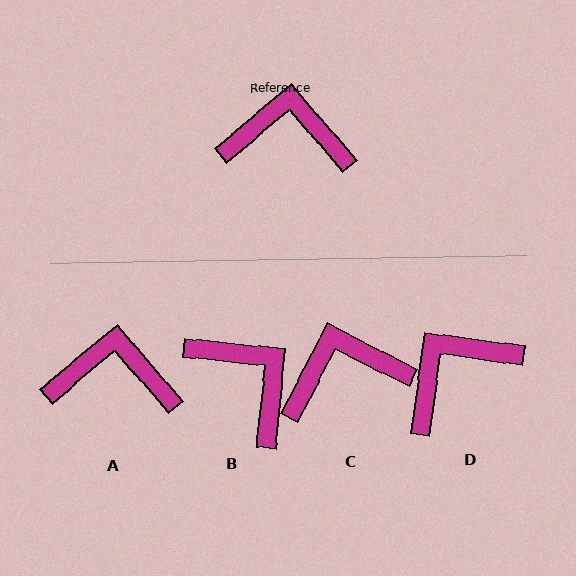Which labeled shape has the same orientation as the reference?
A.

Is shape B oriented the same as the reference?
No, it is off by about 46 degrees.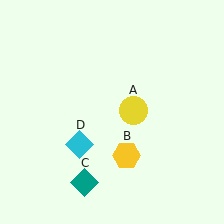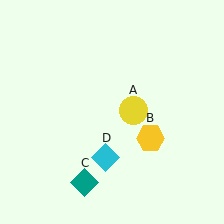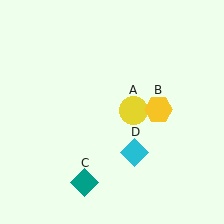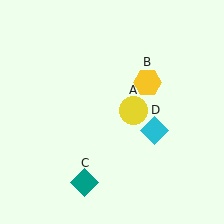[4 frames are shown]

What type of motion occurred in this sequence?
The yellow hexagon (object B), cyan diamond (object D) rotated counterclockwise around the center of the scene.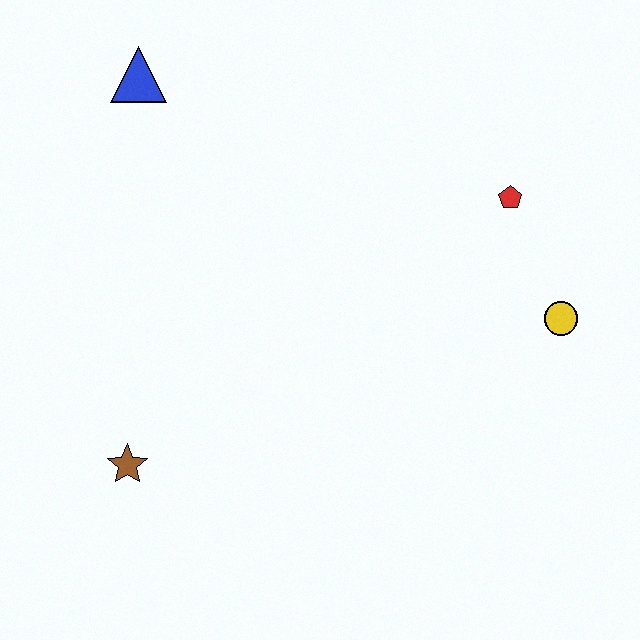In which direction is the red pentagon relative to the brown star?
The red pentagon is to the right of the brown star.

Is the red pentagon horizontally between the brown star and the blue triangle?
No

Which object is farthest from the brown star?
The red pentagon is farthest from the brown star.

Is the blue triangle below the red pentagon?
No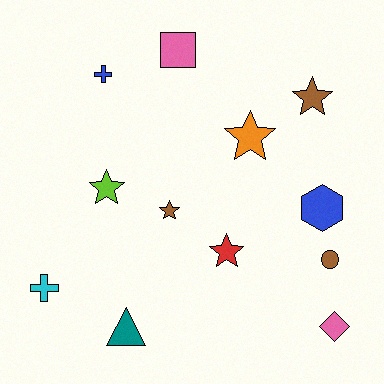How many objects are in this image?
There are 12 objects.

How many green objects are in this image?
There are no green objects.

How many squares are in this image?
There is 1 square.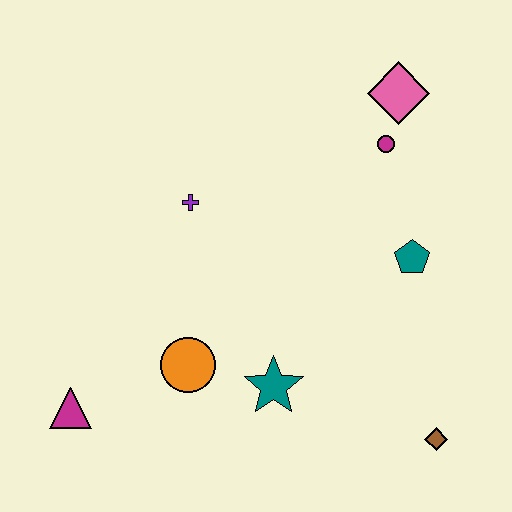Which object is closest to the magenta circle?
The pink diamond is closest to the magenta circle.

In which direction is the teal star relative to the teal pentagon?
The teal star is to the left of the teal pentagon.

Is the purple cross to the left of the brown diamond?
Yes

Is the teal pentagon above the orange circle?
Yes